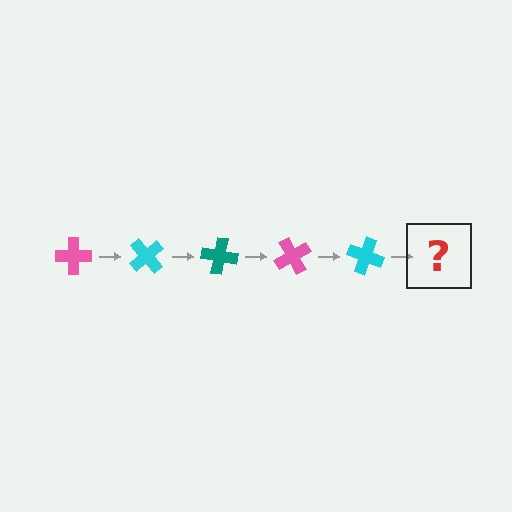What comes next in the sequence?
The next element should be a teal cross, rotated 250 degrees from the start.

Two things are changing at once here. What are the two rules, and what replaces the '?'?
The two rules are that it rotates 50 degrees each step and the color cycles through pink, cyan, and teal. The '?' should be a teal cross, rotated 250 degrees from the start.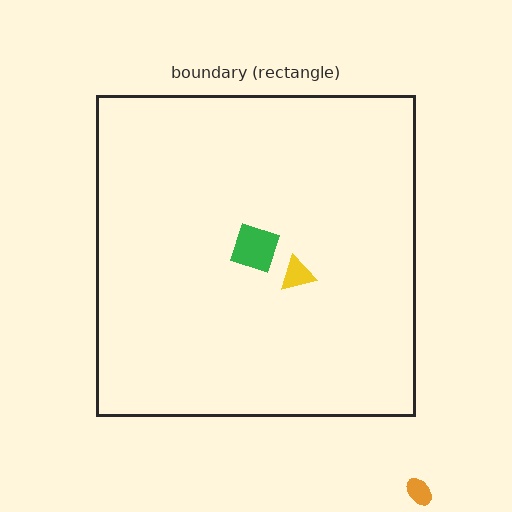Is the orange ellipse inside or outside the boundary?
Outside.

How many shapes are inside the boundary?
2 inside, 1 outside.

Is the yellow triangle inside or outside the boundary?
Inside.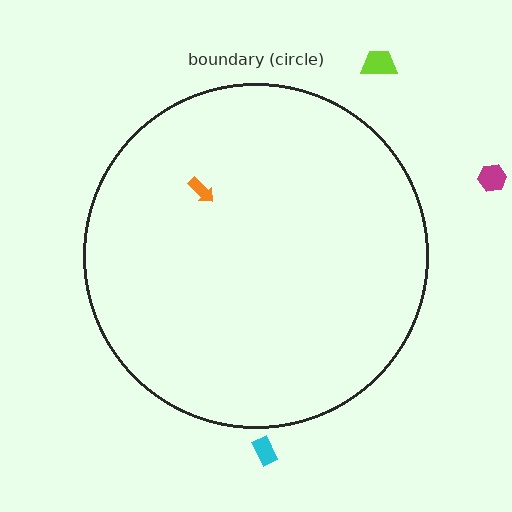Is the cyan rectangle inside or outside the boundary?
Outside.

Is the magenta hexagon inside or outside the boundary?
Outside.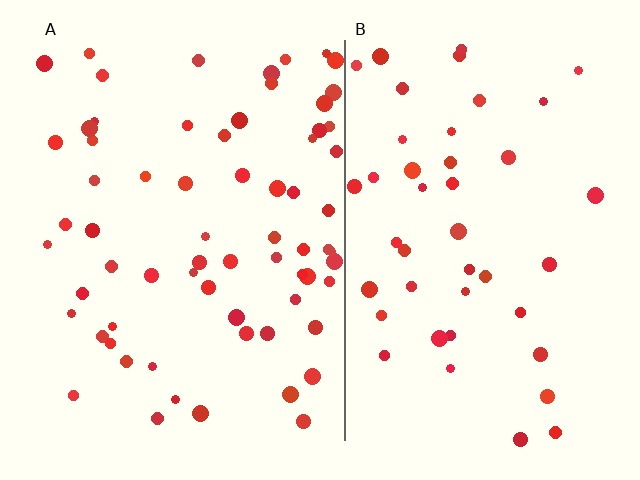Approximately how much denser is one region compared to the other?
Approximately 1.5× — region A over region B.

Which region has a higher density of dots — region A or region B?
A (the left).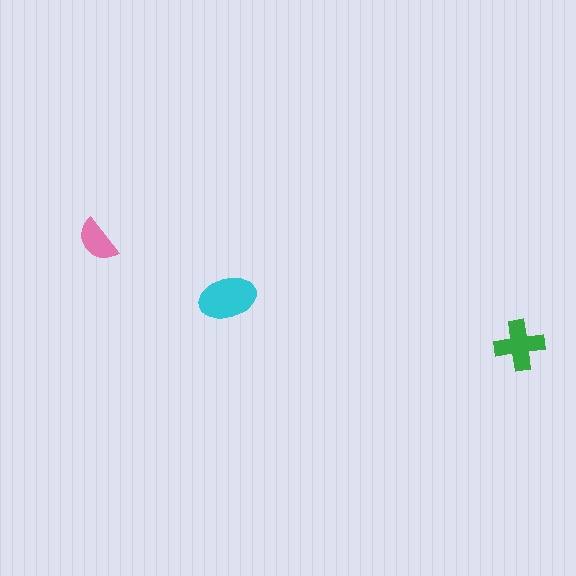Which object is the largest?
The cyan ellipse.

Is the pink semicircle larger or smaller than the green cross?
Smaller.